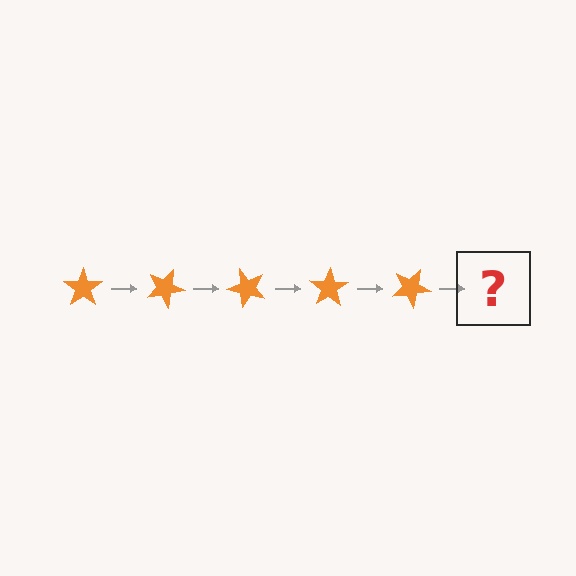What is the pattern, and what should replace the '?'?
The pattern is that the star rotates 25 degrees each step. The '?' should be an orange star rotated 125 degrees.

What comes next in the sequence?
The next element should be an orange star rotated 125 degrees.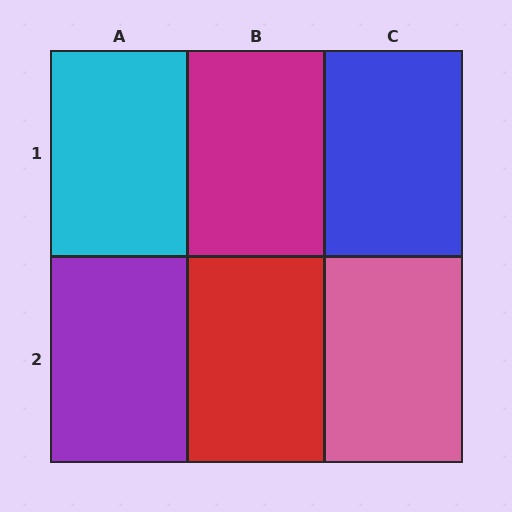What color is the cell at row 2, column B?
Red.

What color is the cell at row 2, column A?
Purple.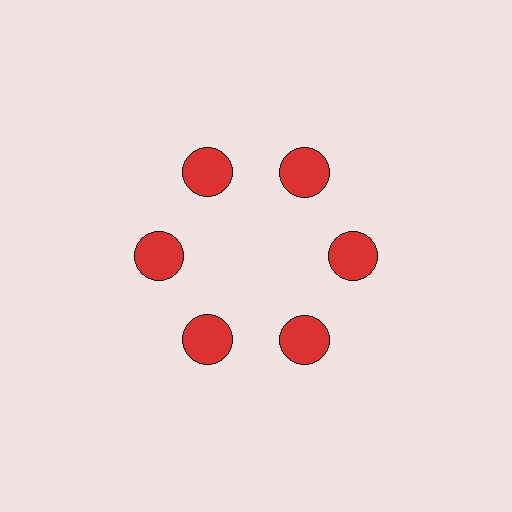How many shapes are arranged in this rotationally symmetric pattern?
There are 6 shapes, arranged in 6 groups of 1.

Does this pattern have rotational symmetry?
Yes, this pattern has 6-fold rotational symmetry. It looks the same after rotating 60 degrees around the center.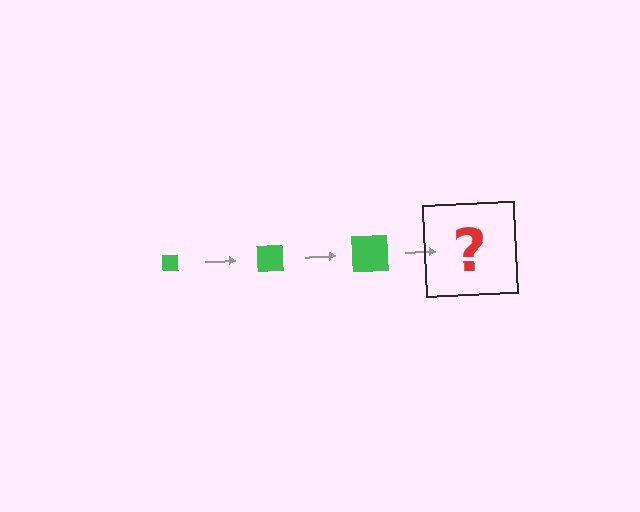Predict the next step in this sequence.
The next step is a green square, larger than the previous one.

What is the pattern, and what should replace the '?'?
The pattern is that the square gets progressively larger each step. The '?' should be a green square, larger than the previous one.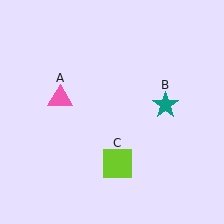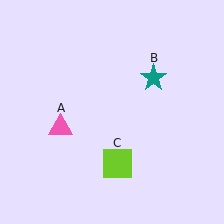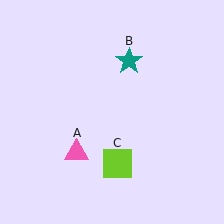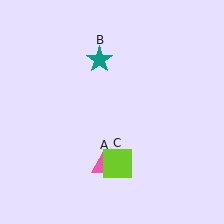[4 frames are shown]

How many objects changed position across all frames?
2 objects changed position: pink triangle (object A), teal star (object B).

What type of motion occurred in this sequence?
The pink triangle (object A), teal star (object B) rotated counterclockwise around the center of the scene.